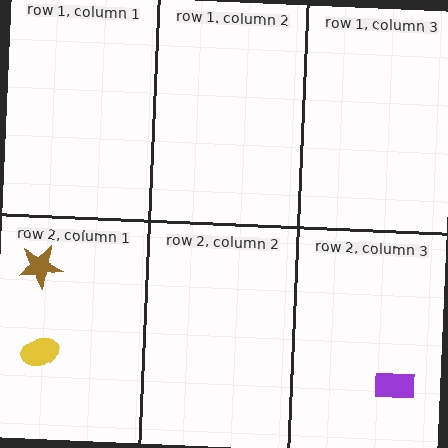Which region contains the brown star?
The row 2, column 1 region.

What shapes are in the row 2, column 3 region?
The purple rectangle.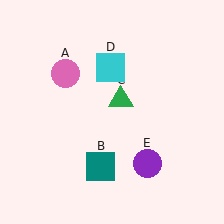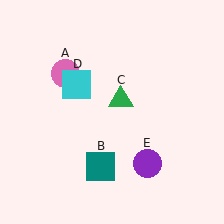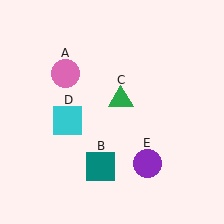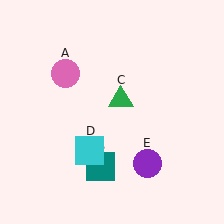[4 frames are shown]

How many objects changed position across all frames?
1 object changed position: cyan square (object D).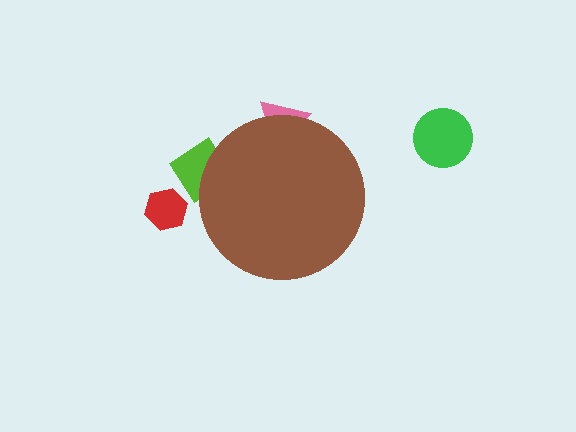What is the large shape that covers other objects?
A brown circle.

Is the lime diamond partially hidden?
Yes, the lime diamond is partially hidden behind the brown circle.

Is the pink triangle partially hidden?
Yes, the pink triangle is partially hidden behind the brown circle.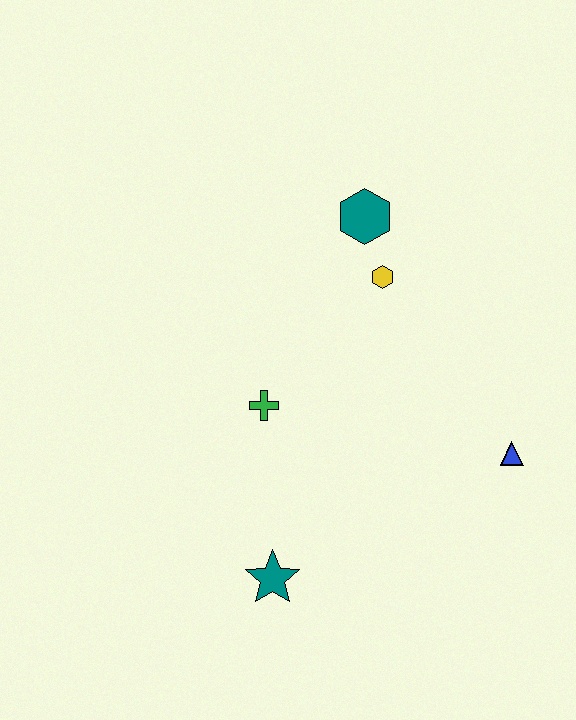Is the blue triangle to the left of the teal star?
No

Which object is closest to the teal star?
The green cross is closest to the teal star.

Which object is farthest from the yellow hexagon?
The teal star is farthest from the yellow hexagon.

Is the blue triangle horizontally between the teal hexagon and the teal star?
No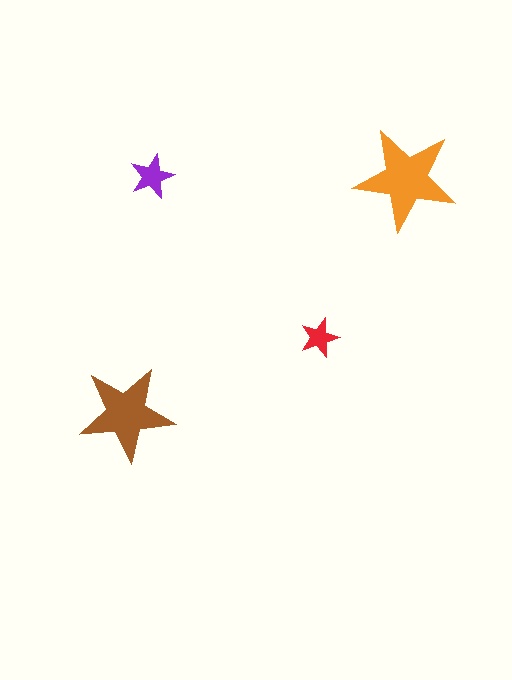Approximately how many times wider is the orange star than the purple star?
About 2.5 times wider.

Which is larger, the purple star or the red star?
The purple one.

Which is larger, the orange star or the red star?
The orange one.